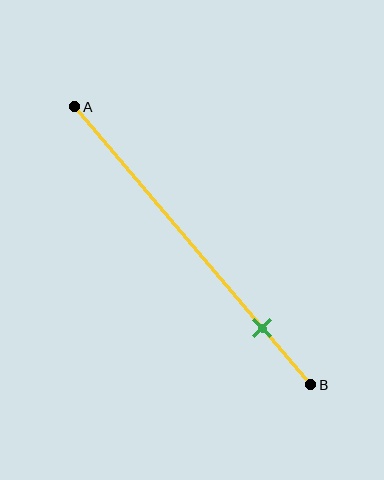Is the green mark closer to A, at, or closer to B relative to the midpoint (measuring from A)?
The green mark is closer to point B than the midpoint of segment AB.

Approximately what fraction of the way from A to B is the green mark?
The green mark is approximately 80% of the way from A to B.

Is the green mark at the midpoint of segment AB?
No, the mark is at about 80% from A, not at the 50% midpoint.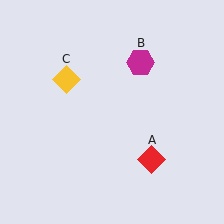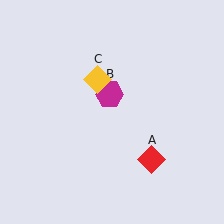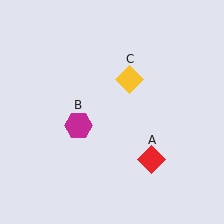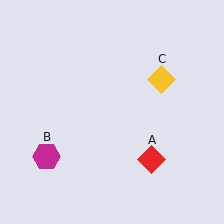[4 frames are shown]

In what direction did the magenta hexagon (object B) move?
The magenta hexagon (object B) moved down and to the left.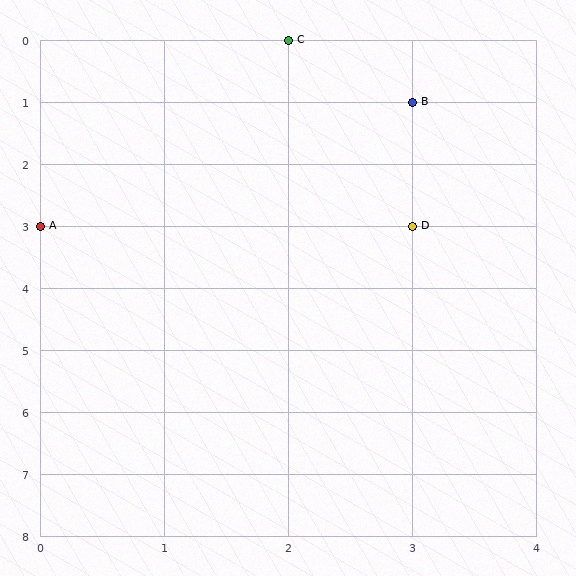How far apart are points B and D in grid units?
Points B and D are 2 rows apart.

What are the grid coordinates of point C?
Point C is at grid coordinates (2, 0).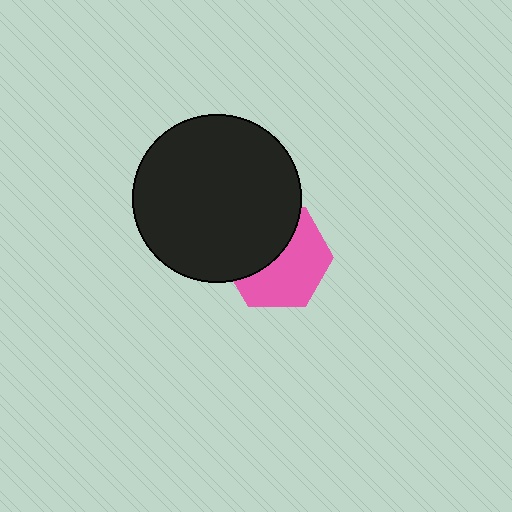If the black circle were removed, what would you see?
You would see the complete pink hexagon.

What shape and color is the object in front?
The object in front is a black circle.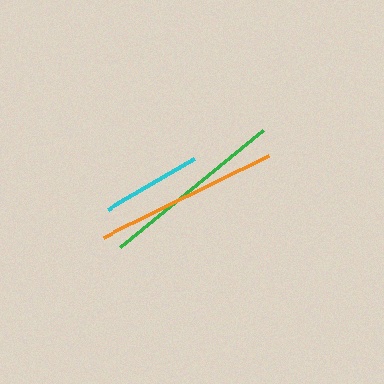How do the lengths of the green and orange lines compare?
The green and orange lines are approximately the same length.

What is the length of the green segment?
The green segment is approximately 185 pixels long.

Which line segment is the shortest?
The cyan line is the shortest at approximately 100 pixels.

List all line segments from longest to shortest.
From longest to shortest: green, orange, cyan.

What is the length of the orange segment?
The orange segment is approximately 183 pixels long.